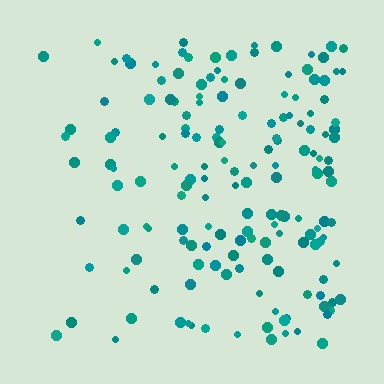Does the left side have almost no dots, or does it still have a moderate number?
Still a moderate number, just noticeably fewer than the right.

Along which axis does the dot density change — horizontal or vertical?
Horizontal.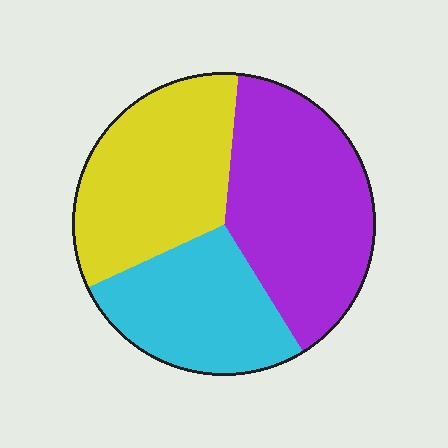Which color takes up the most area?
Purple, at roughly 40%.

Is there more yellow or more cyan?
Yellow.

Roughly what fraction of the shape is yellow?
Yellow takes up between a third and a half of the shape.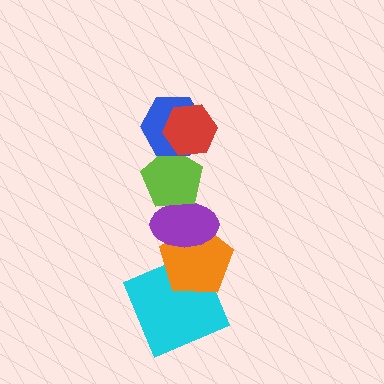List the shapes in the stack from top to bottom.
From top to bottom: the red hexagon, the blue hexagon, the lime pentagon, the purple ellipse, the orange pentagon, the cyan square.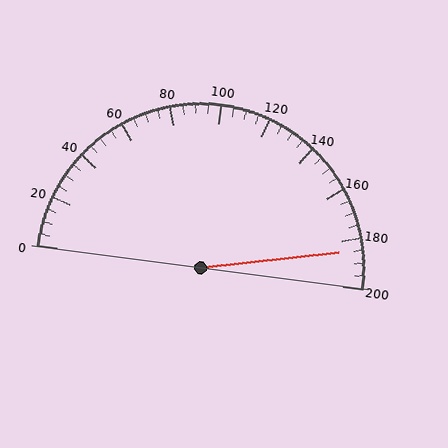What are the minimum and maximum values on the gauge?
The gauge ranges from 0 to 200.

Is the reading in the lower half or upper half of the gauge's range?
The reading is in the upper half of the range (0 to 200).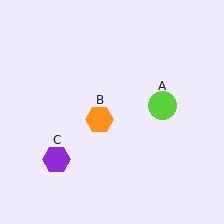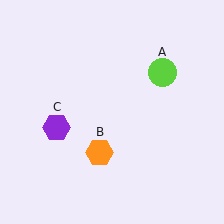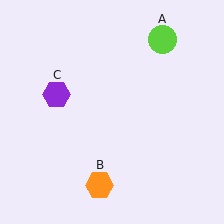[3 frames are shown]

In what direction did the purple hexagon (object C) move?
The purple hexagon (object C) moved up.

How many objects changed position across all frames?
3 objects changed position: lime circle (object A), orange hexagon (object B), purple hexagon (object C).